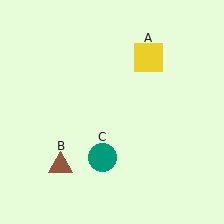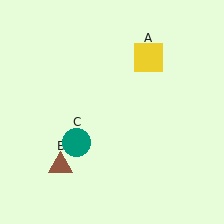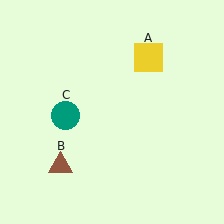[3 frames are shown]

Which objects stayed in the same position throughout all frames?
Yellow square (object A) and brown triangle (object B) remained stationary.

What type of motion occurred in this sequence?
The teal circle (object C) rotated clockwise around the center of the scene.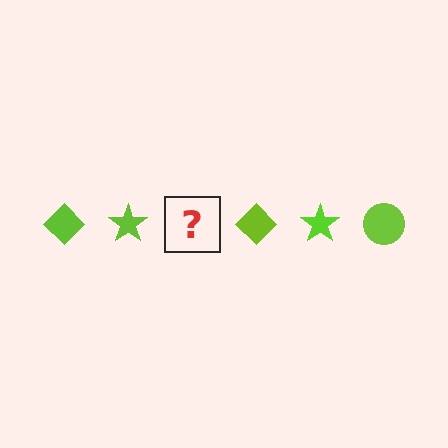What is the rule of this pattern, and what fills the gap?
The rule is that the pattern cycles through diamond, star, circle shapes in lime. The gap should be filled with a lime circle.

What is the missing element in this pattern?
The missing element is a lime circle.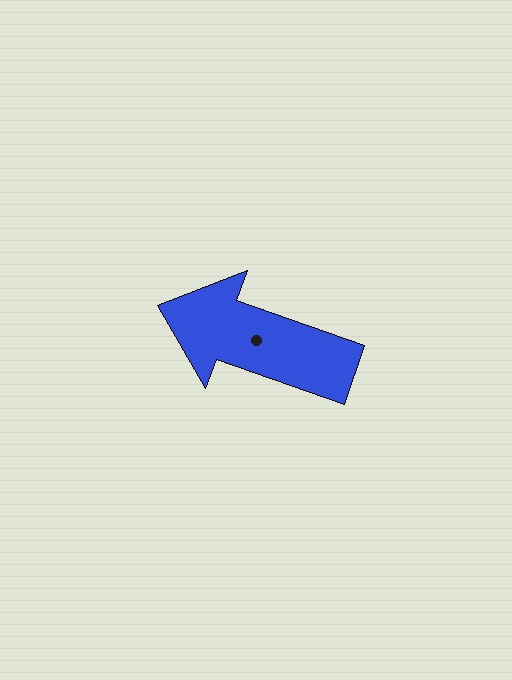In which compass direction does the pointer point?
West.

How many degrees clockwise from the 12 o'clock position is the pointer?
Approximately 289 degrees.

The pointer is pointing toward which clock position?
Roughly 10 o'clock.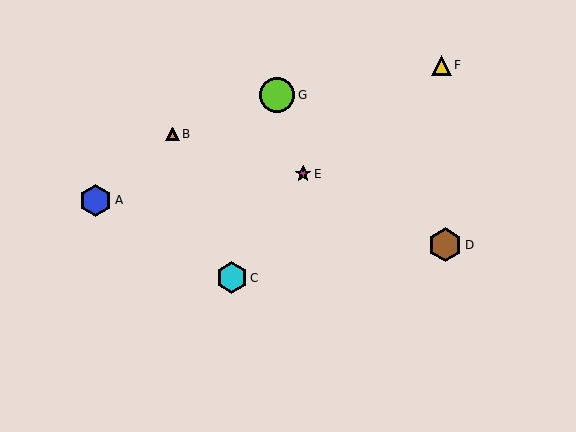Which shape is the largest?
The lime circle (labeled G) is the largest.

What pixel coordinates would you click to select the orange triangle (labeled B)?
Click at (172, 134) to select the orange triangle B.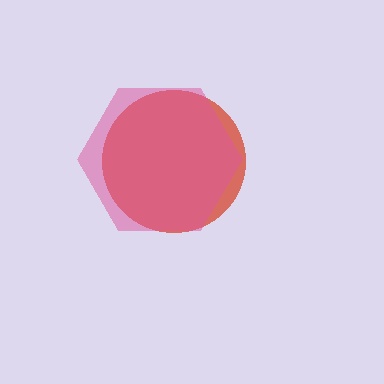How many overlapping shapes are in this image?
There are 2 overlapping shapes in the image.